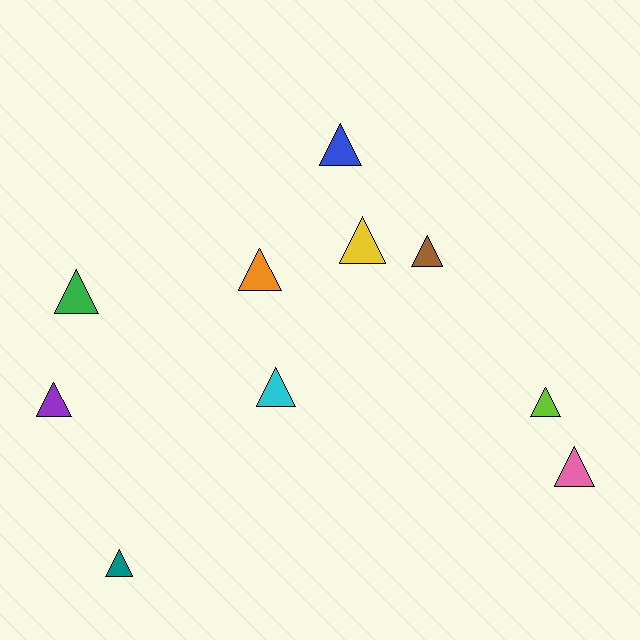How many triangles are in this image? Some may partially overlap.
There are 10 triangles.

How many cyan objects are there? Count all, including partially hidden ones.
There is 1 cyan object.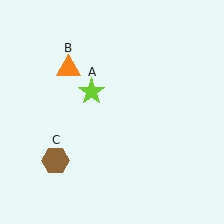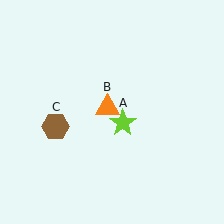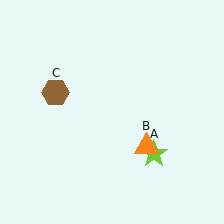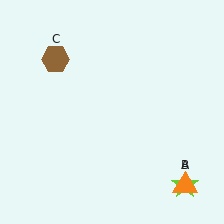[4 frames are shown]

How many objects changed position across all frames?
3 objects changed position: lime star (object A), orange triangle (object B), brown hexagon (object C).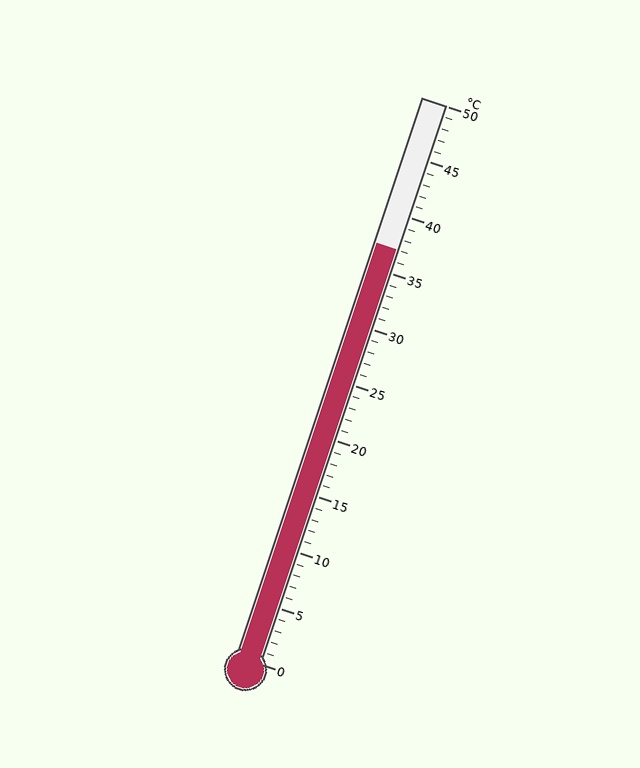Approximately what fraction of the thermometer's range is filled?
The thermometer is filled to approximately 75% of its range.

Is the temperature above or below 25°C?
The temperature is above 25°C.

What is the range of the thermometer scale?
The thermometer scale ranges from 0°C to 50°C.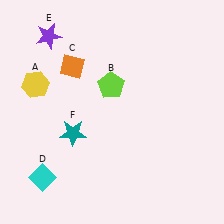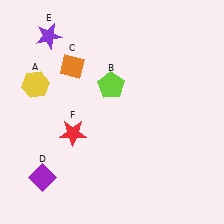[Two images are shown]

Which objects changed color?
D changed from cyan to purple. F changed from teal to red.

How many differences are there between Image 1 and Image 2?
There are 2 differences between the two images.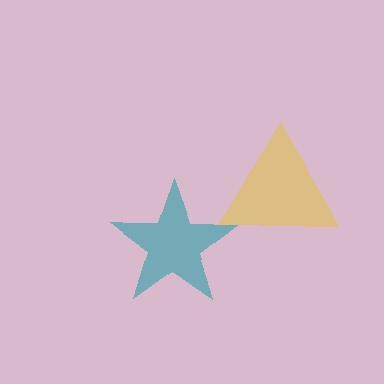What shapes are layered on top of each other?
The layered shapes are: a yellow triangle, a teal star.